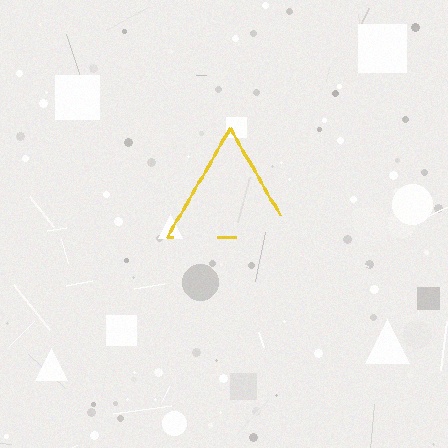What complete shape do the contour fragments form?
The contour fragments form a triangle.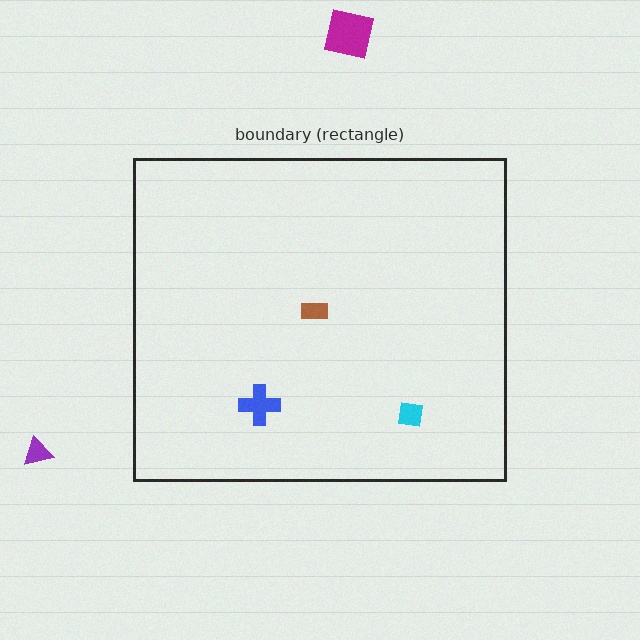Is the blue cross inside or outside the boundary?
Inside.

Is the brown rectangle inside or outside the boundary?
Inside.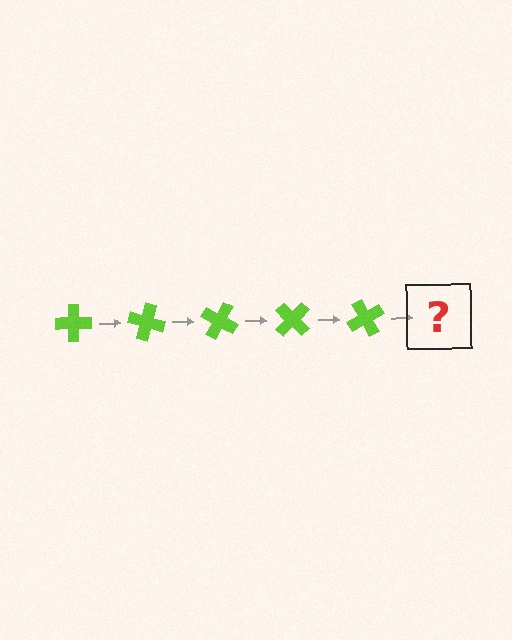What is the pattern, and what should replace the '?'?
The pattern is that the cross rotates 15 degrees each step. The '?' should be a lime cross rotated 75 degrees.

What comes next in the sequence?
The next element should be a lime cross rotated 75 degrees.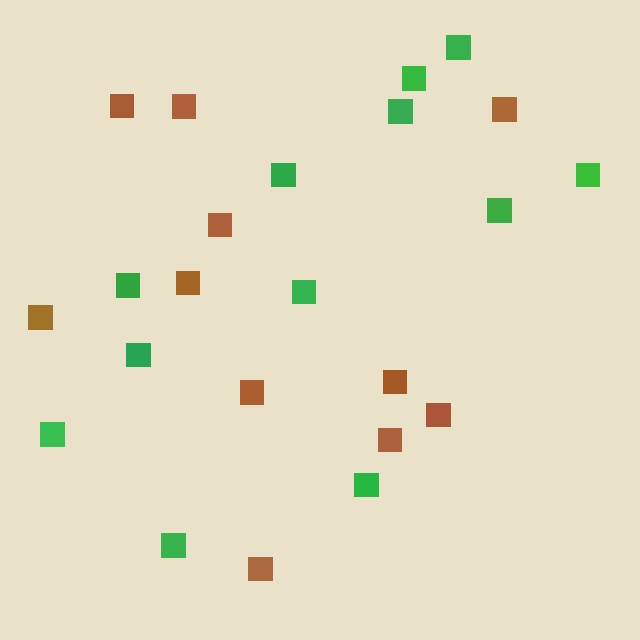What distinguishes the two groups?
There are 2 groups: one group of green squares (12) and one group of brown squares (11).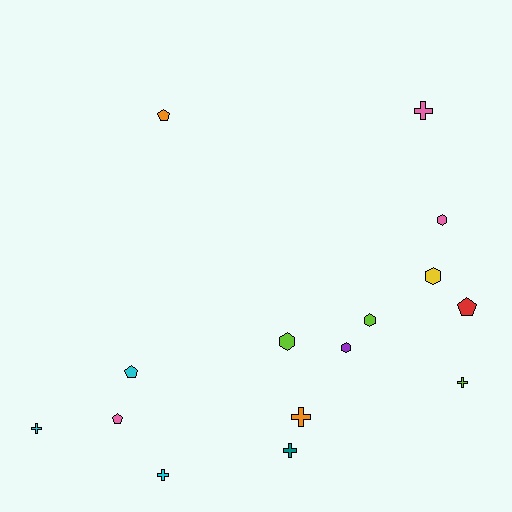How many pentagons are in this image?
There are 4 pentagons.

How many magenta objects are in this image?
There are no magenta objects.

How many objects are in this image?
There are 15 objects.